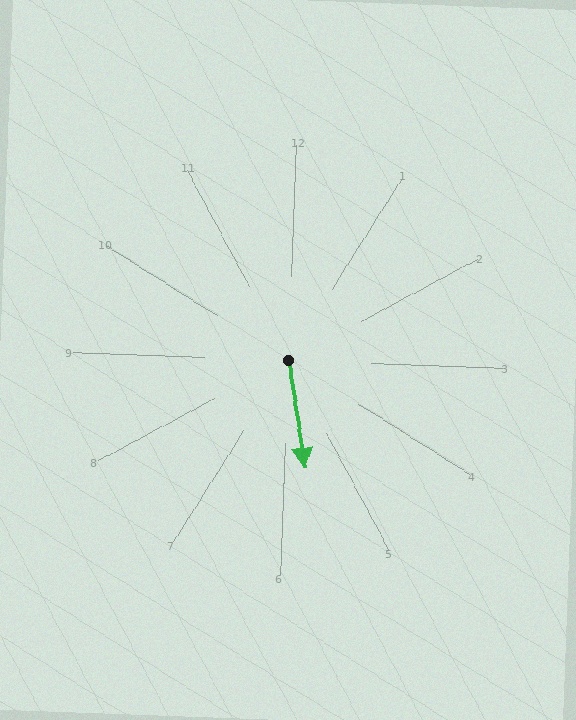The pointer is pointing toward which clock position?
Roughly 6 o'clock.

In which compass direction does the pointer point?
South.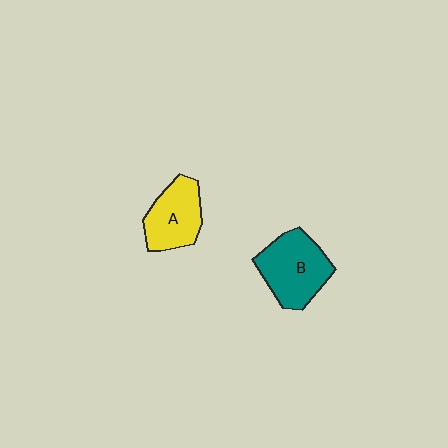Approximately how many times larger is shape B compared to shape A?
Approximately 1.3 times.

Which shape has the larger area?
Shape B (teal).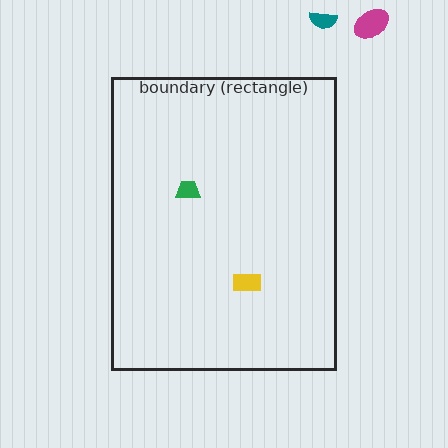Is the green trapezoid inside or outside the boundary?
Inside.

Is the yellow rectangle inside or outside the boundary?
Inside.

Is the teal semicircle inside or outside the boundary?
Outside.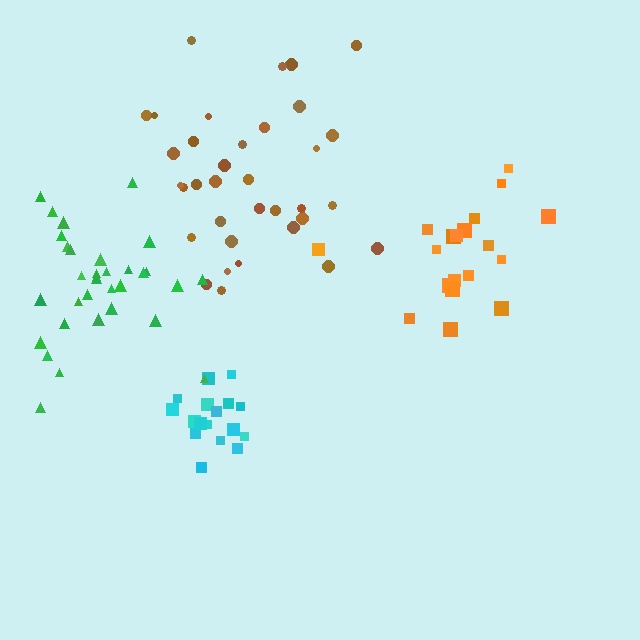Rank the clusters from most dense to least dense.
cyan, green, orange, brown.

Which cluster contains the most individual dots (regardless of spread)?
Brown (35).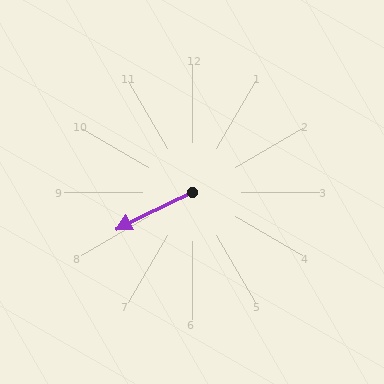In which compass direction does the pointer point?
Southwest.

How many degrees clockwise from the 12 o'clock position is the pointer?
Approximately 244 degrees.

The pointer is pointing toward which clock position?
Roughly 8 o'clock.